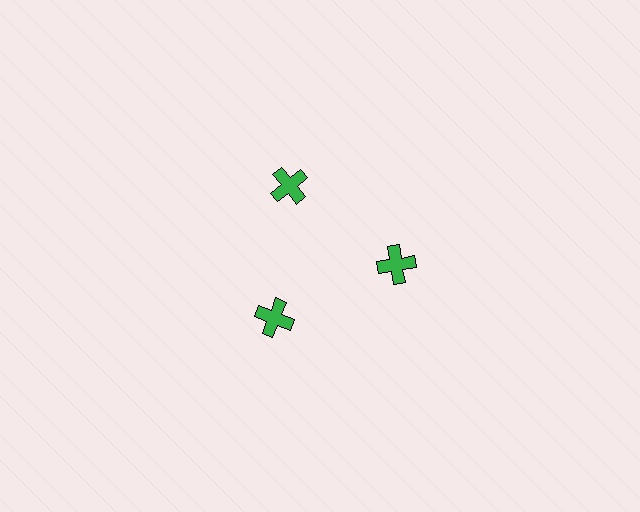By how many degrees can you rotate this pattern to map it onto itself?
The pattern maps onto itself every 120 degrees of rotation.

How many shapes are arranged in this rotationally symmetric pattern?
There are 3 shapes, arranged in 3 groups of 1.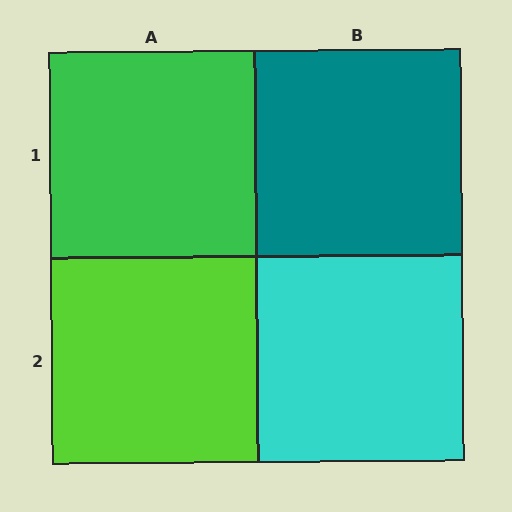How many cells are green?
1 cell is green.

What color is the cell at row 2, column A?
Lime.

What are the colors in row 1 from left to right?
Green, teal.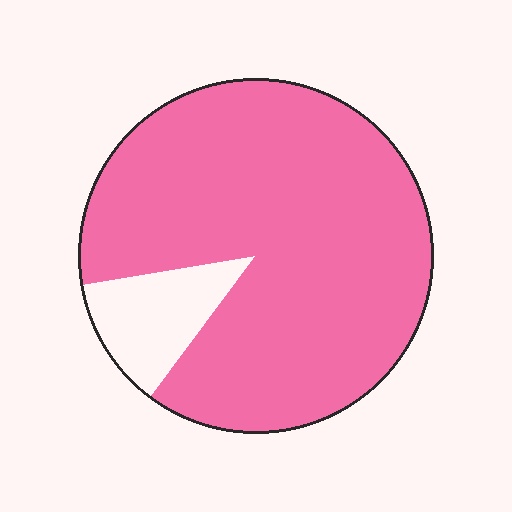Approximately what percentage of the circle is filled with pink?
Approximately 90%.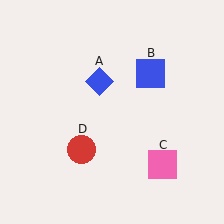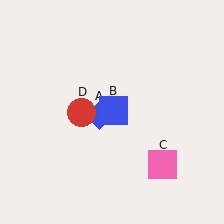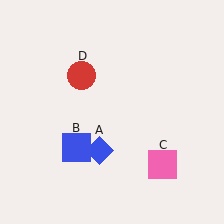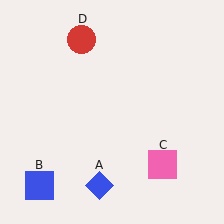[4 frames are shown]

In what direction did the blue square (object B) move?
The blue square (object B) moved down and to the left.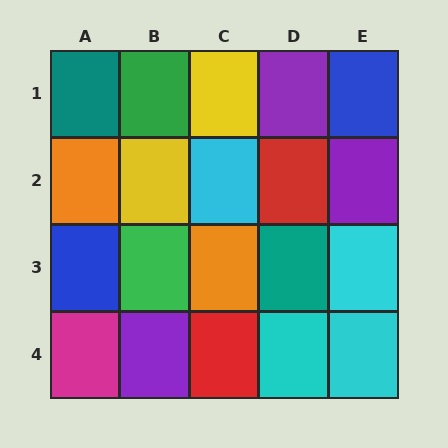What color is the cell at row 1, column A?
Teal.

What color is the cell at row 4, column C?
Red.